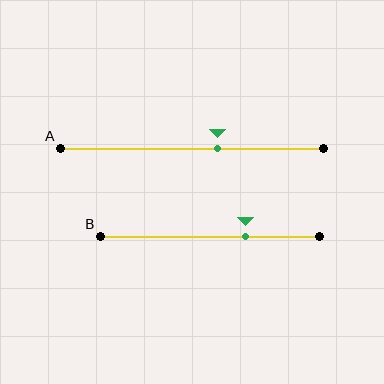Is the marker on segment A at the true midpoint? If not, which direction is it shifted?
No, the marker on segment A is shifted to the right by about 10% of the segment length.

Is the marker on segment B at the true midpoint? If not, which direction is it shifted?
No, the marker on segment B is shifted to the right by about 16% of the segment length.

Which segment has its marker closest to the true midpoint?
Segment A has its marker closest to the true midpoint.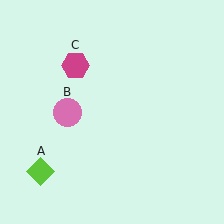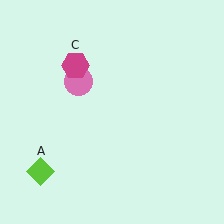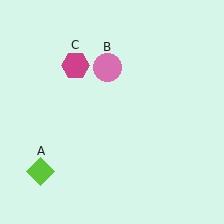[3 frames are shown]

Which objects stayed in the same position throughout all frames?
Lime diamond (object A) and magenta hexagon (object C) remained stationary.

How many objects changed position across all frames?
1 object changed position: pink circle (object B).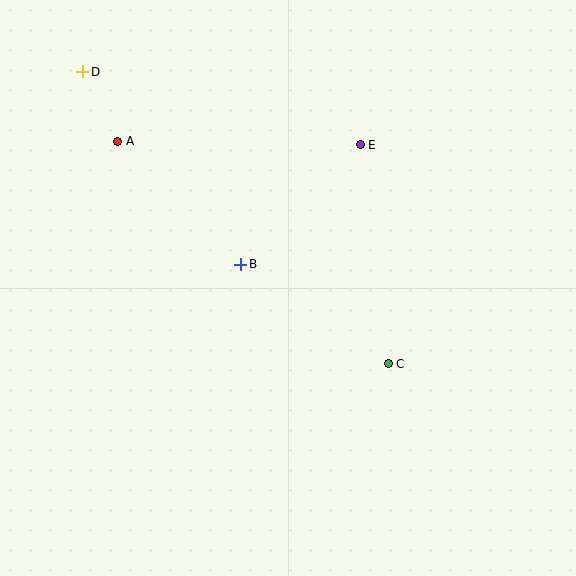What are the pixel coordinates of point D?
Point D is at (83, 72).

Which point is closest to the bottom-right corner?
Point C is closest to the bottom-right corner.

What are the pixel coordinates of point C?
Point C is at (388, 364).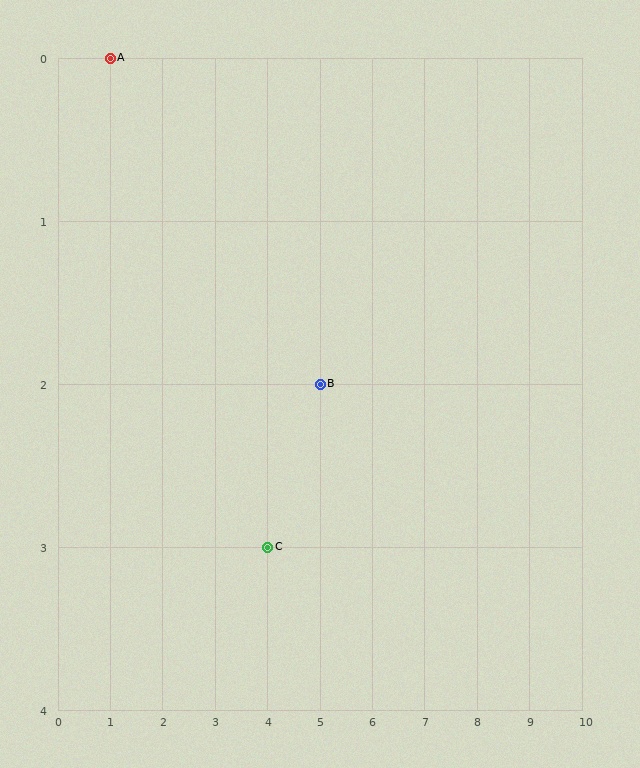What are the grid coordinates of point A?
Point A is at grid coordinates (1, 0).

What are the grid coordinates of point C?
Point C is at grid coordinates (4, 3).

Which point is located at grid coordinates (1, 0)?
Point A is at (1, 0).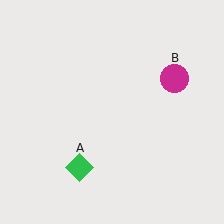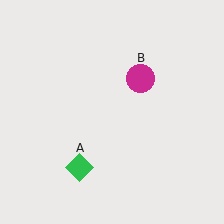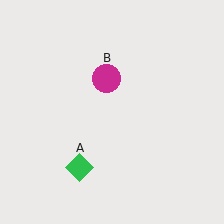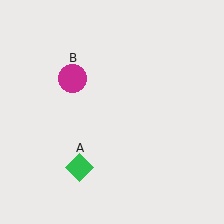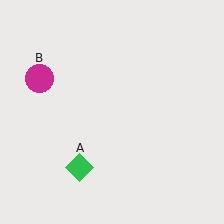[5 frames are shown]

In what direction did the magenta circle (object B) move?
The magenta circle (object B) moved left.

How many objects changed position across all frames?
1 object changed position: magenta circle (object B).